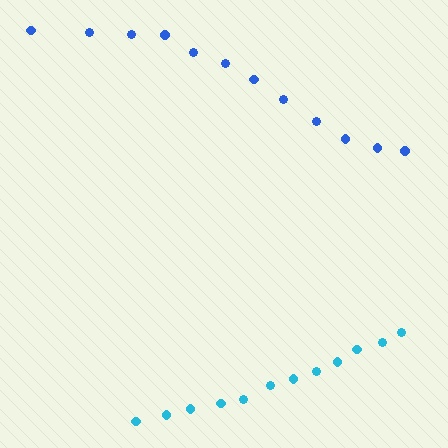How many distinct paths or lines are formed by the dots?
There are 2 distinct paths.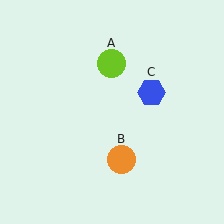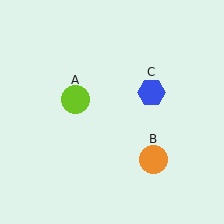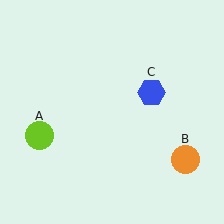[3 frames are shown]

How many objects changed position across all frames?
2 objects changed position: lime circle (object A), orange circle (object B).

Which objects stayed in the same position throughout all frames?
Blue hexagon (object C) remained stationary.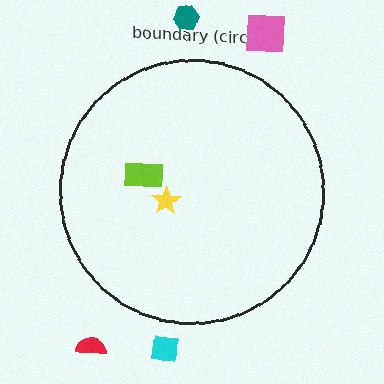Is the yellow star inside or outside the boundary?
Inside.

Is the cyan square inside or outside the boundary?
Outside.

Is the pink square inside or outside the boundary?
Outside.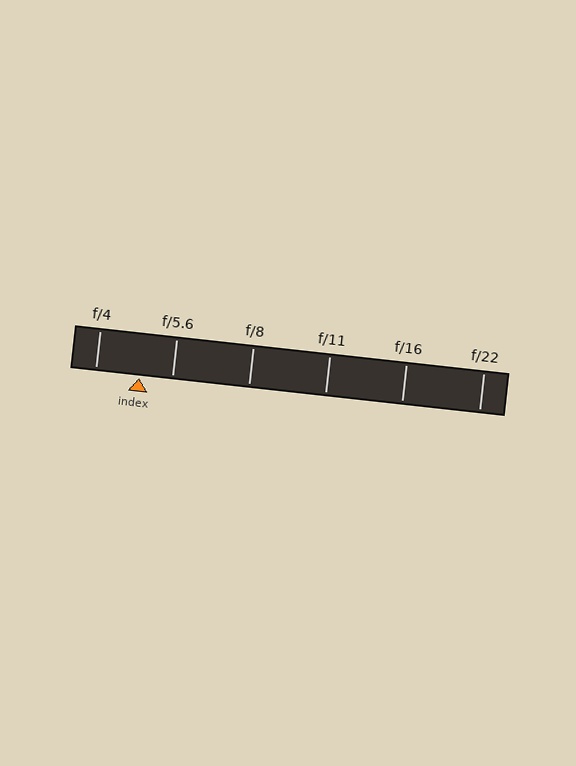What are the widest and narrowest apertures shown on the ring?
The widest aperture shown is f/4 and the narrowest is f/22.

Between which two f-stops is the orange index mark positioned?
The index mark is between f/4 and f/5.6.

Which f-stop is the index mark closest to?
The index mark is closest to f/5.6.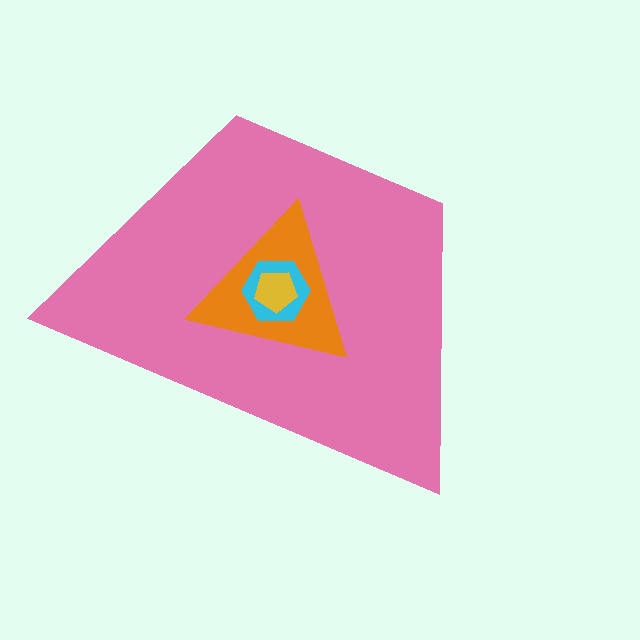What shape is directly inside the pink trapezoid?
The orange triangle.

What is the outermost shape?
The pink trapezoid.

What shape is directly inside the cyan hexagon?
The yellow pentagon.